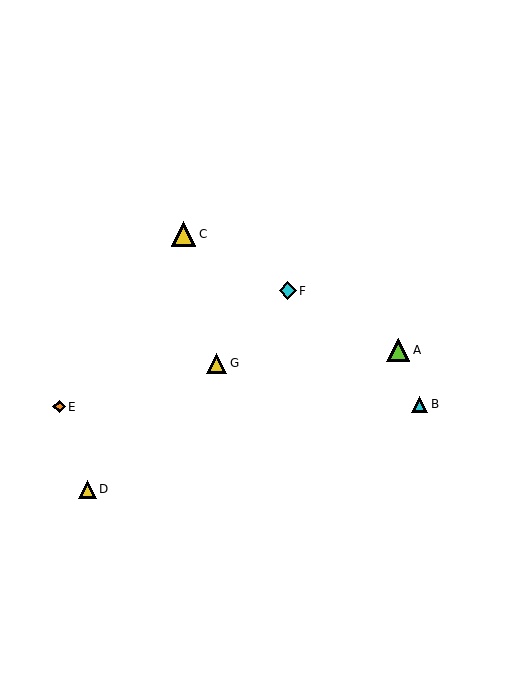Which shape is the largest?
The yellow triangle (labeled C) is the largest.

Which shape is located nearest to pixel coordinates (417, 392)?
The cyan triangle (labeled B) at (420, 404) is nearest to that location.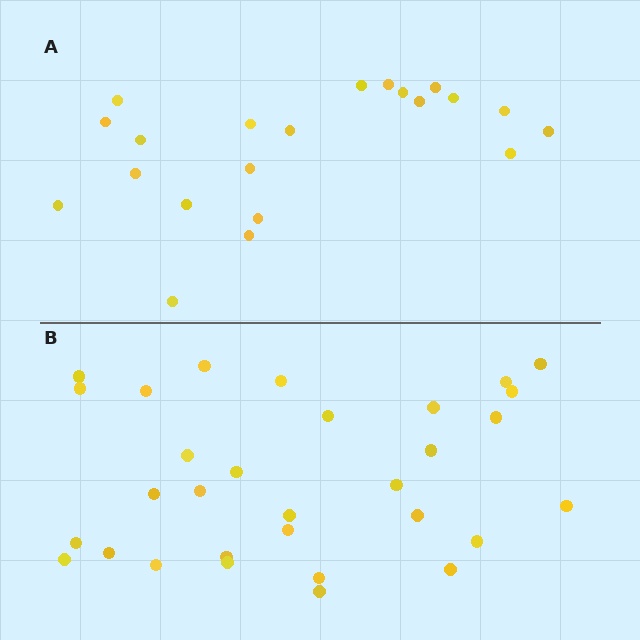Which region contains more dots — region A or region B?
Region B (the bottom region) has more dots.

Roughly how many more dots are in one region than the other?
Region B has roughly 10 or so more dots than region A.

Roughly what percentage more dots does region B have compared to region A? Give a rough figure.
About 50% more.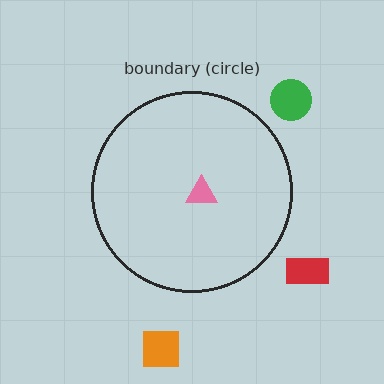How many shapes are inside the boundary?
1 inside, 3 outside.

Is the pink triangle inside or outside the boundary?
Inside.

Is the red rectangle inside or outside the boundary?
Outside.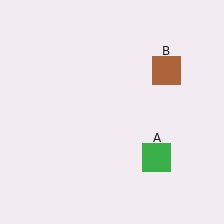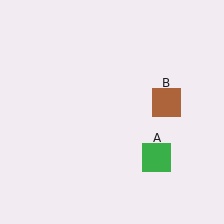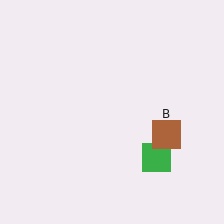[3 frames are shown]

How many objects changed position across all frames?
1 object changed position: brown square (object B).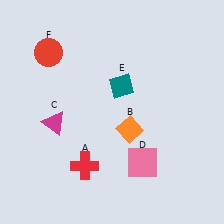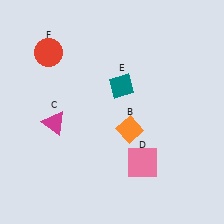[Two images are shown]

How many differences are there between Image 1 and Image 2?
There is 1 difference between the two images.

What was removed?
The red cross (A) was removed in Image 2.